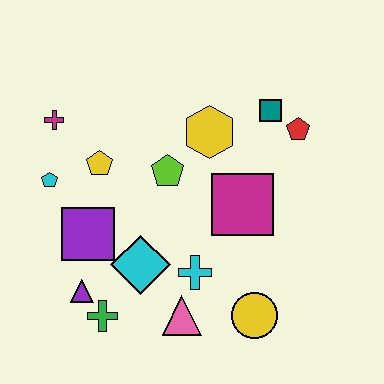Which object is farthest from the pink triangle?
The magenta cross is farthest from the pink triangle.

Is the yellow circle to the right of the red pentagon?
No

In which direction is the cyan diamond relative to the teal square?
The cyan diamond is below the teal square.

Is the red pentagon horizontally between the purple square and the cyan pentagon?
No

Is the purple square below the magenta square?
Yes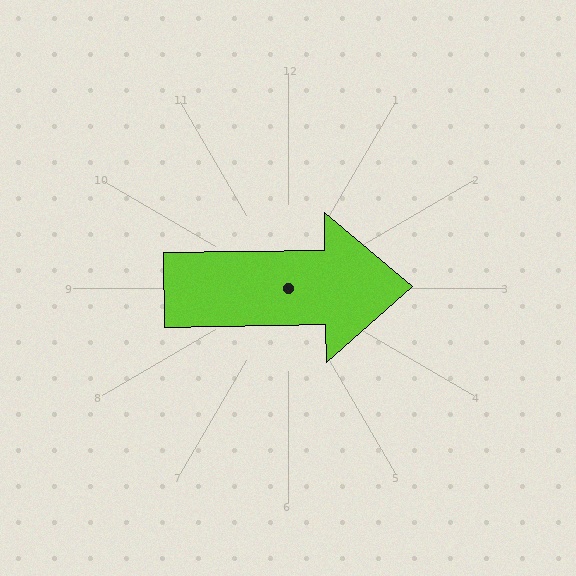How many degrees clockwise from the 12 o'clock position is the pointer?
Approximately 89 degrees.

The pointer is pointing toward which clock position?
Roughly 3 o'clock.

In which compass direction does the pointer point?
East.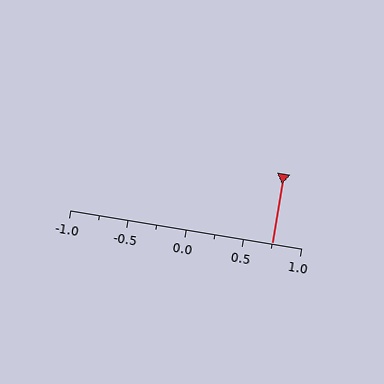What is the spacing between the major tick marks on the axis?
The major ticks are spaced 0.5 apart.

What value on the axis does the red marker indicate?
The marker indicates approximately 0.75.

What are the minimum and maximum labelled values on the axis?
The axis runs from -1.0 to 1.0.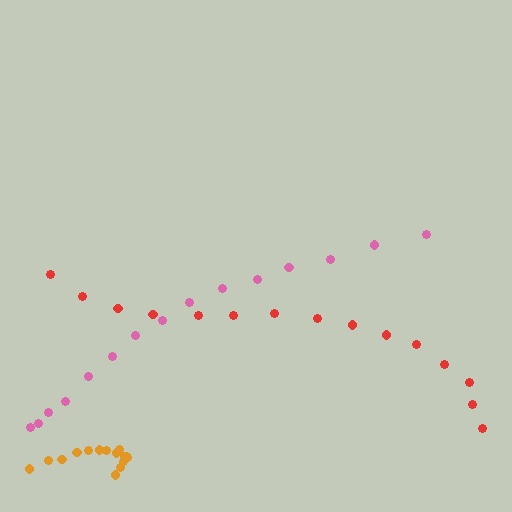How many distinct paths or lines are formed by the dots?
There are 3 distinct paths.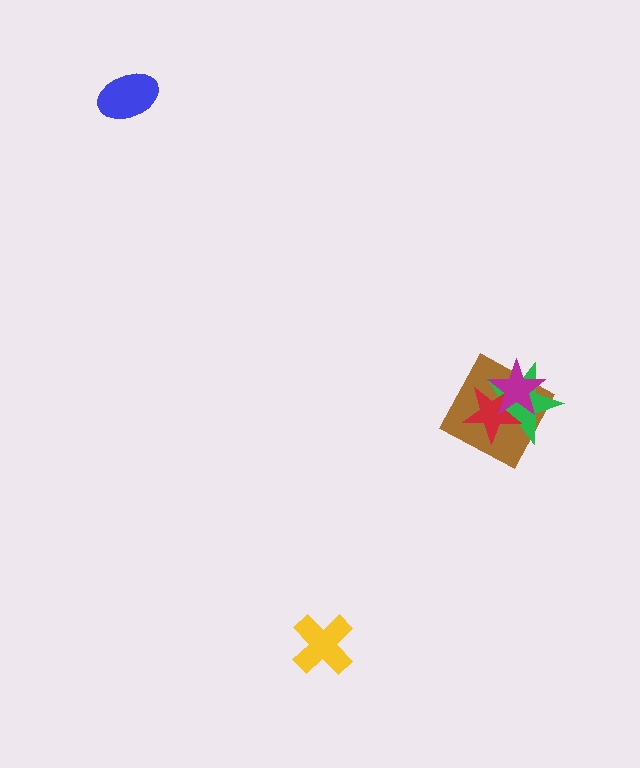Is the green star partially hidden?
Yes, it is partially covered by another shape.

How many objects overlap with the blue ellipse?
0 objects overlap with the blue ellipse.